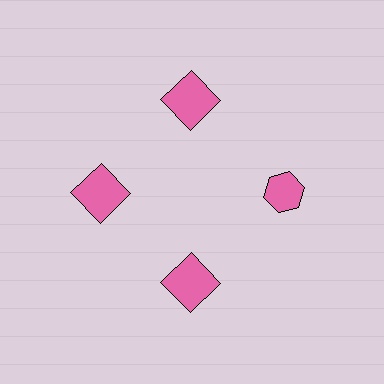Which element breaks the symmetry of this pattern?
The pink hexagon at roughly the 3 o'clock position breaks the symmetry. All other shapes are pink squares.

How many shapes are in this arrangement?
There are 4 shapes arranged in a ring pattern.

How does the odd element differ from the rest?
It has a different shape: hexagon instead of square.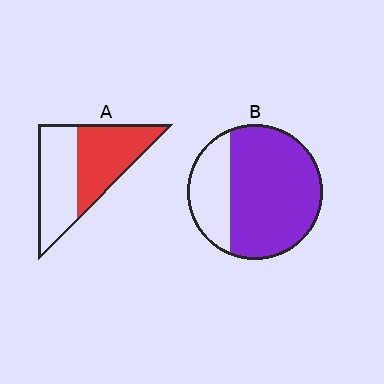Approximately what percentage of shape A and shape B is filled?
A is approximately 50% and B is approximately 75%.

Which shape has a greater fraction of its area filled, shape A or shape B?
Shape B.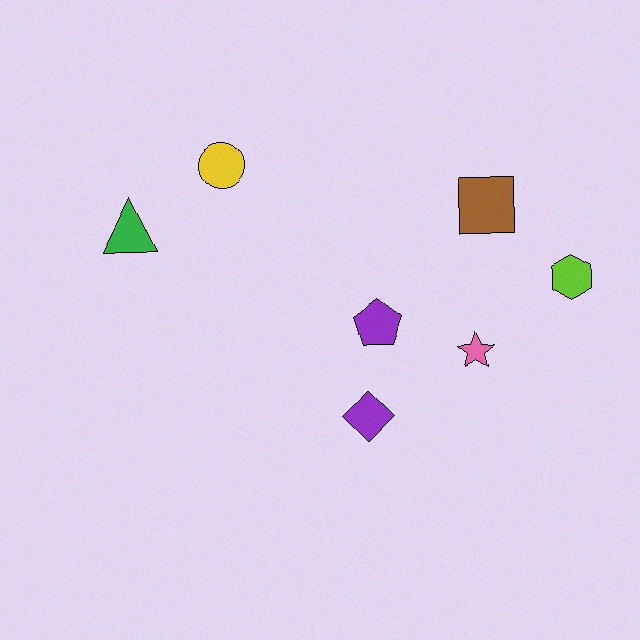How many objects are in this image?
There are 7 objects.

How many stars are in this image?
There is 1 star.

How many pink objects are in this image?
There is 1 pink object.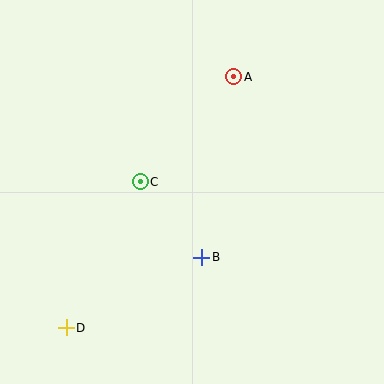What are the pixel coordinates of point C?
Point C is at (140, 182).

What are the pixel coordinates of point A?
Point A is at (234, 77).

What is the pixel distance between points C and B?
The distance between C and B is 98 pixels.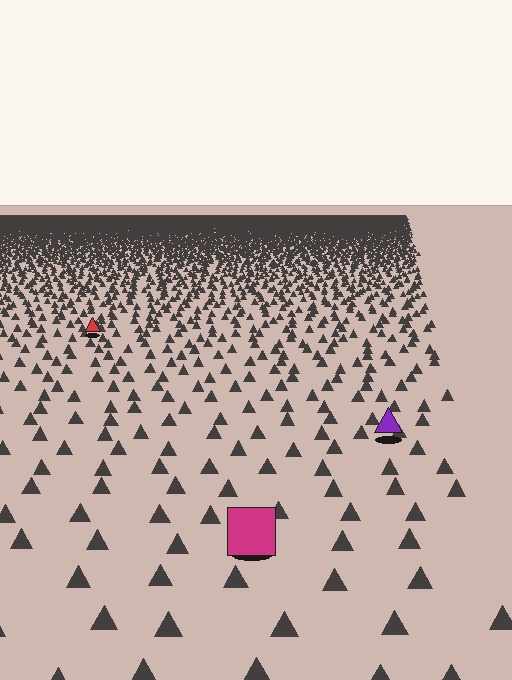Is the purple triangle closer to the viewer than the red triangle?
Yes. The purple triangle is closer — you can tell from the texture gradient: the ground texture is coarser near it.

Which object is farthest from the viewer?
The red triangle is farthest from the viewer. It appears smaller and the ground texture around it is denser.